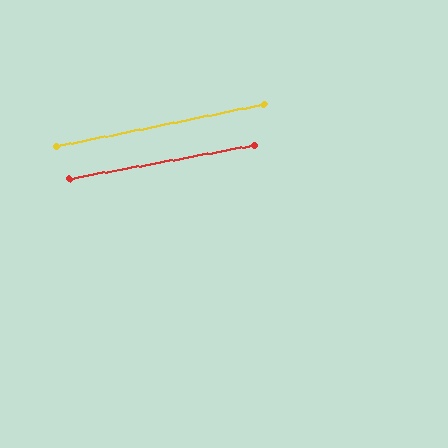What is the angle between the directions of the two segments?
Approximately 1 degree.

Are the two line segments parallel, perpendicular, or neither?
Parallel — their directions differ by only 1.3°.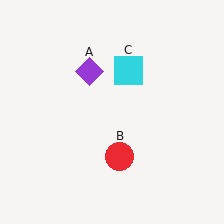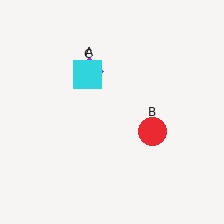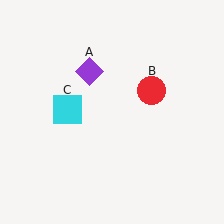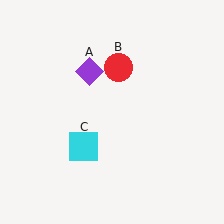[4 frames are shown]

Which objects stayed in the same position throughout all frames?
Purple diamond (object A) remained stationary.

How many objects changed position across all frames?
2 objects changed position: red circle (object B), cyan square (object C).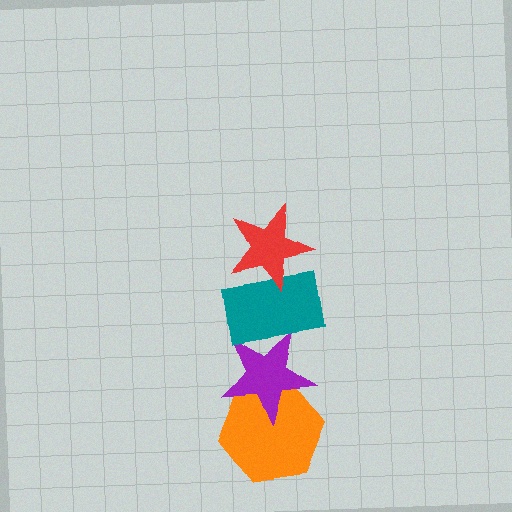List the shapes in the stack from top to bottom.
From top to bottom: the red star, the teal rectangle, the purple star, the orange hexagon.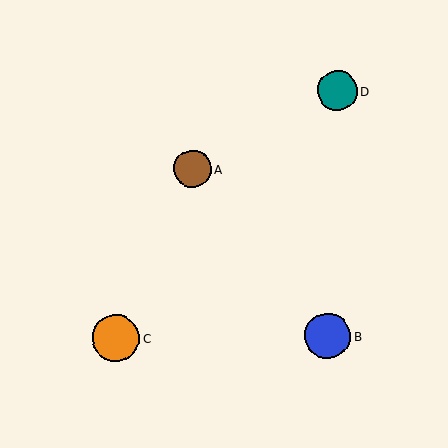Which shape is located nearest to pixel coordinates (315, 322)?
The blue circle (labeled B) at (328, 336) is nearest to that location.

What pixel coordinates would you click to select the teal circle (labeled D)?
Click at (337, 91) to select the teal circle D.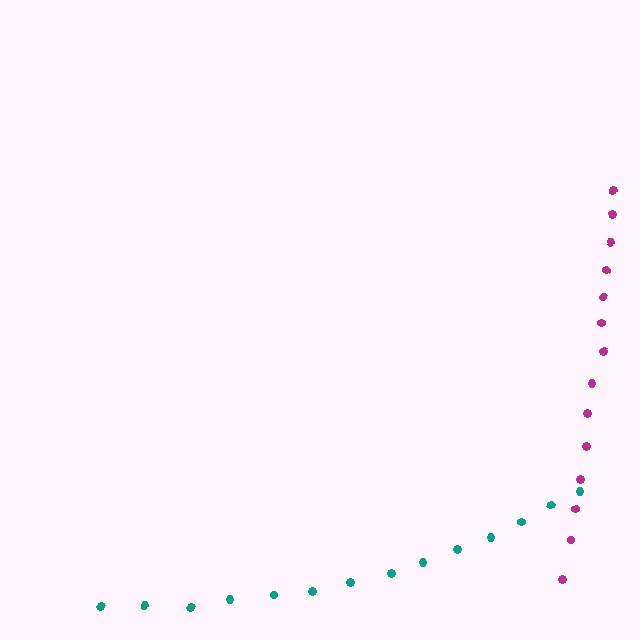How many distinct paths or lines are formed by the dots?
There are 2 distinct paths.